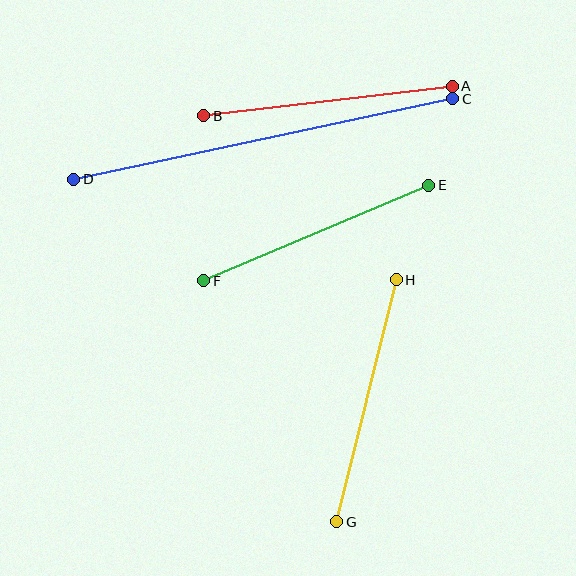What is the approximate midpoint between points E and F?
The midpoint is at approximately (316, 233) pixels.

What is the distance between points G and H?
The distance is approximately 249 pixels.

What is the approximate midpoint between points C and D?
The midpoint is at approximately (263, 139) pixels.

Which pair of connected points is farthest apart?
Points C and D are farthest apart.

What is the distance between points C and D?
The distance is approximately 388 pixels.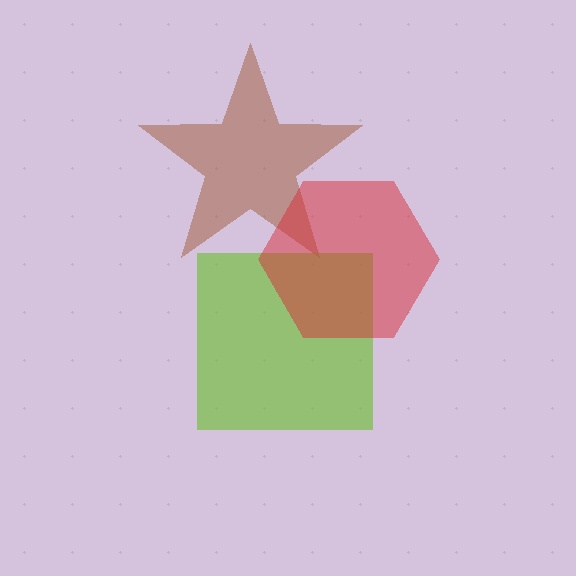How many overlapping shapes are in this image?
There are 3 overlapping shapes in the image.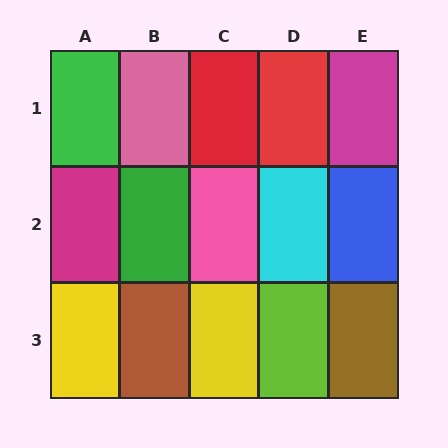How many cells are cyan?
1 cell is cyan.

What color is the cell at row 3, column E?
Brown.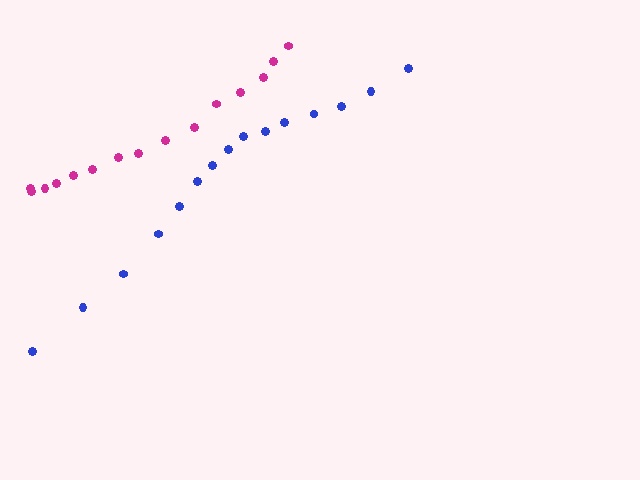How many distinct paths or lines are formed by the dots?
There are 2 distinct paths.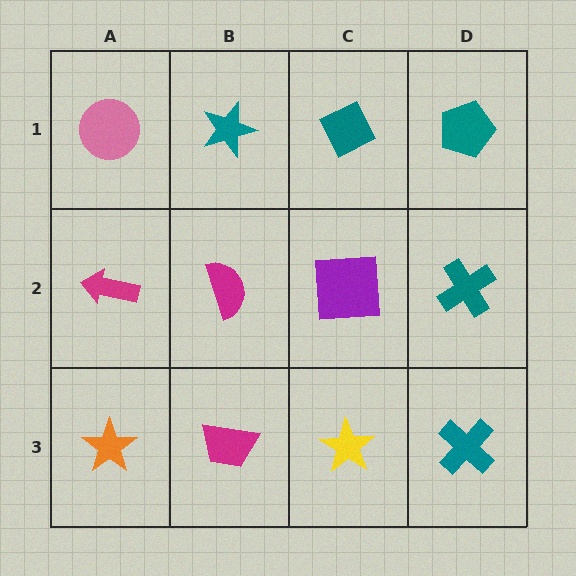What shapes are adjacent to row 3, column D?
A teal cross (row 2, column D), a yellow star (row 3, column C).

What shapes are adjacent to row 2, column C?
A teal diamond (row 1, column C), a yellow star (row 3, column C), a magenta semicircle (row 2, column B), a teal cross (row 2, column D).